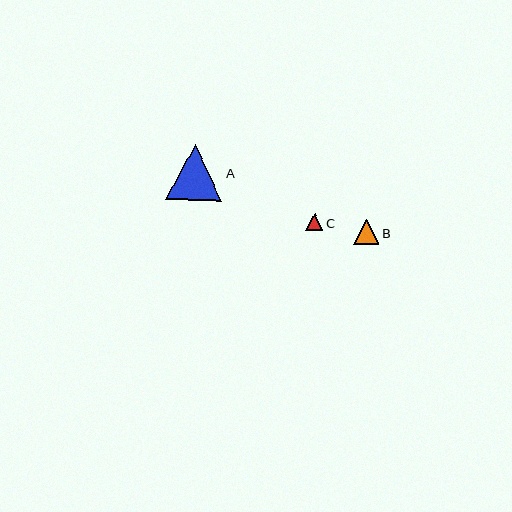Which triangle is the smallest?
Triangle C is the smallest with a size of approximately 17 pixels.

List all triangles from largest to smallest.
From largest to smallest: A, B, C.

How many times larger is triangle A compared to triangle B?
Triangle A is approximately 2.2 times the size of triangle B.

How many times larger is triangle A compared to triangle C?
Triangle A is approximately 3.3 times the size of triangle C.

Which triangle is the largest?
Triangle A is the largest with a size of approximately 56 pixels.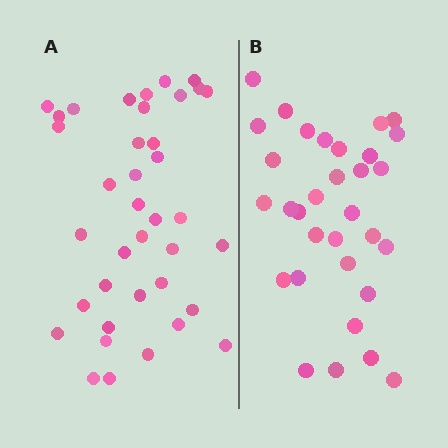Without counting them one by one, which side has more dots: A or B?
Region A (the left region) has more dots.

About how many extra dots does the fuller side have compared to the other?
Region A has about 6 more dots than region B.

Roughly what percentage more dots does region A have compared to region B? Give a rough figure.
About 20% more.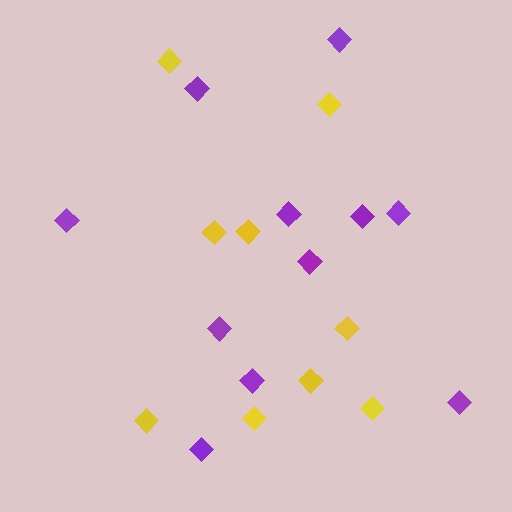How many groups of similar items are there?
There are 2 groups: one group of yellow diamonds (9) and one group of purple diamonds (11).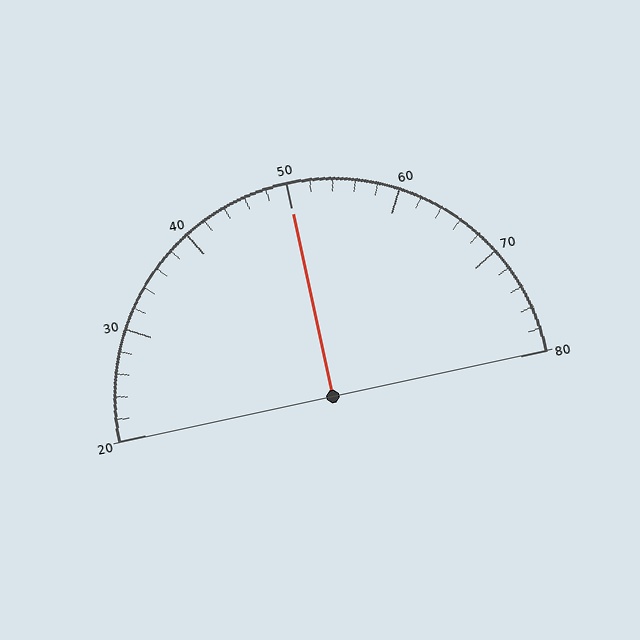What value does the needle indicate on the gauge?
The needle indicates approximately 50.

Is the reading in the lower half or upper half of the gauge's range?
The reading is in the upper half of the range (20 to 80).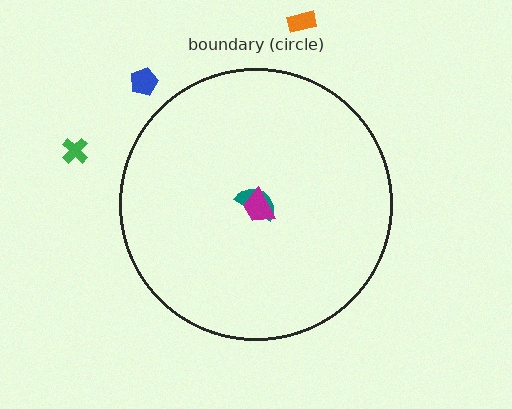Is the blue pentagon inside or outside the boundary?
Outside.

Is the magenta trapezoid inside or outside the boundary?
Inside.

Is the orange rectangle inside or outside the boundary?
Outside.